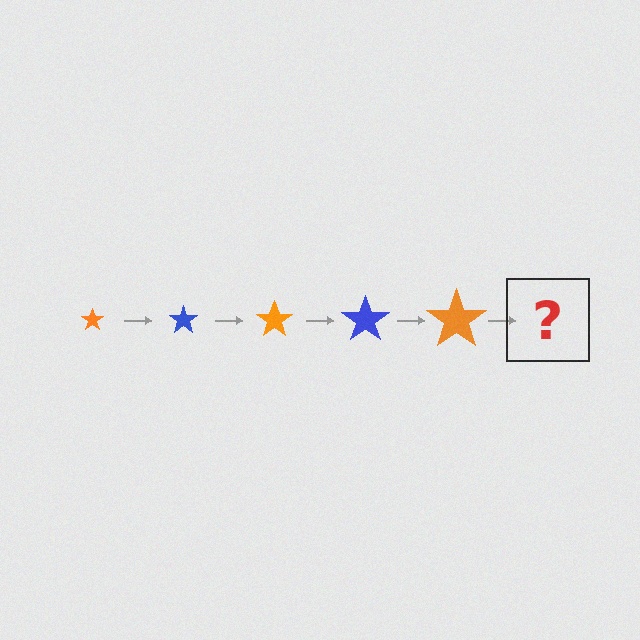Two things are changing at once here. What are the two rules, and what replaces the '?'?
The two rules are that the star grows larger each step and the color cycles through orange and blue. The '?' should be a blue star, larger than the previous one.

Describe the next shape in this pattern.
It should be a blue star, larger than the previous one.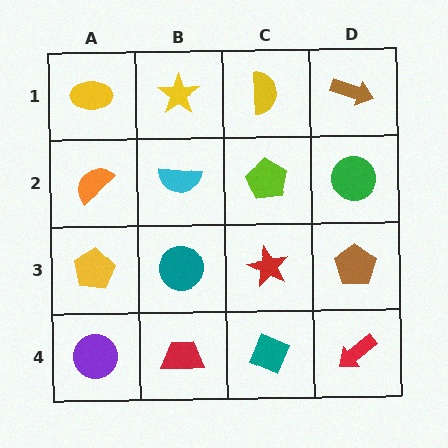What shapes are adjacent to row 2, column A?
A yellow ellipse (row 1, column A), a yellow pentagon (row 3, column A), a cyan semicircle (row 2, column B).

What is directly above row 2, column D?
A brown arrow.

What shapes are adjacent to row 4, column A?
A yellow pentagon (row 3, column A), a red trapezoid (row 4, column B).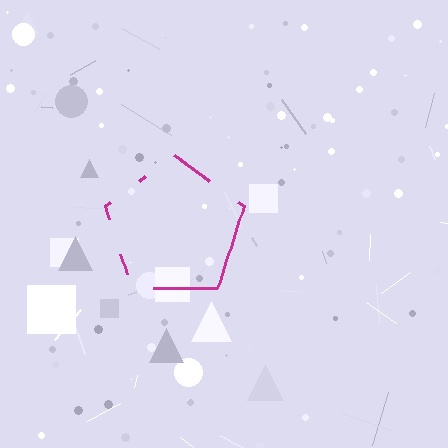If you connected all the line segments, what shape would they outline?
They would outline a pentagon.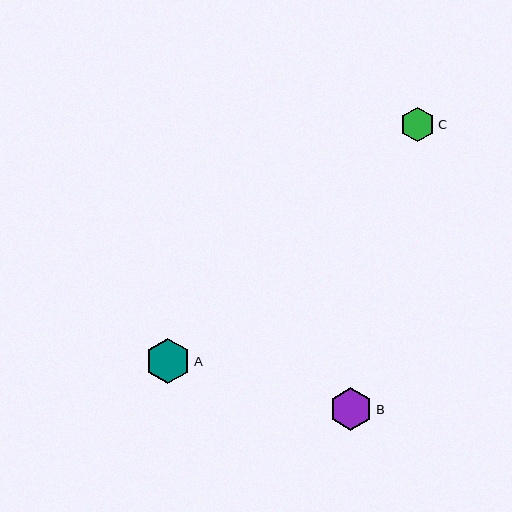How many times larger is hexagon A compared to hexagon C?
Hexagon A is approximately 1.3 times the size of hexagon C.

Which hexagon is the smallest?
Hexagon C is the smallest with a size of approximately 34 pixels.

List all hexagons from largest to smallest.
From largest to smallest: A, B, C.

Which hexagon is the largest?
Hexagon A is the largest with a size of approximately 46 pixels.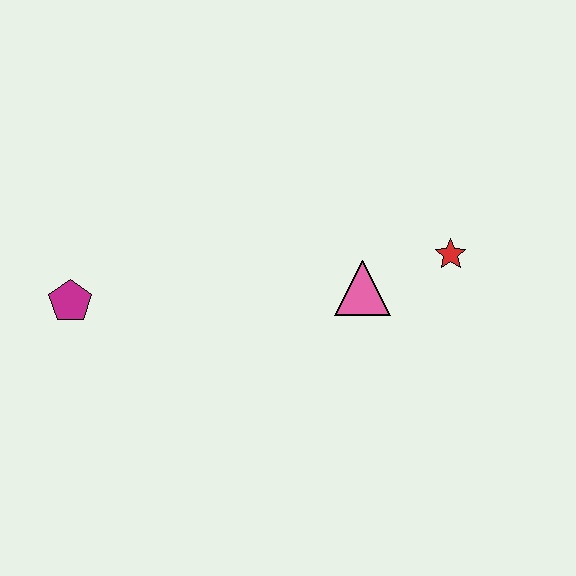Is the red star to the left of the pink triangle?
No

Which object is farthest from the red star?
The magenta pentagon is farthest from the red star.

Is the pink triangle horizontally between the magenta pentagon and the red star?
Yes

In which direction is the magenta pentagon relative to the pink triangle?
The magenta pentagon is to the left of the pink triangle.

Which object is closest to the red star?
The pink triangle is closest to the red star.